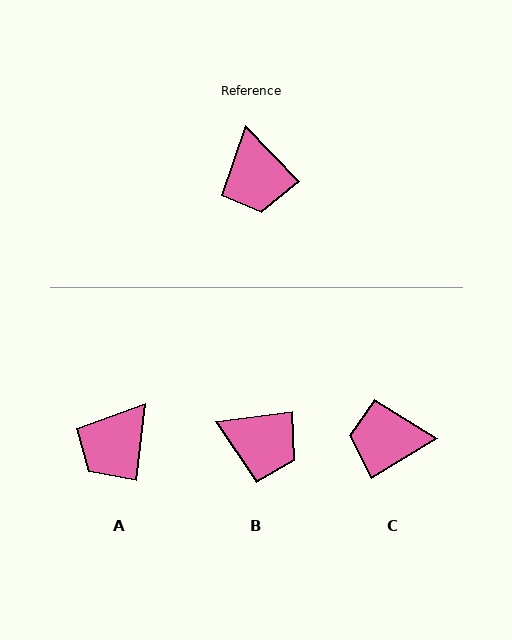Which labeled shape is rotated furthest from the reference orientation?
C, about 102 degrees away.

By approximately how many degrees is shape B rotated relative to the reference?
Approximately 53 degrees counter-clockwise.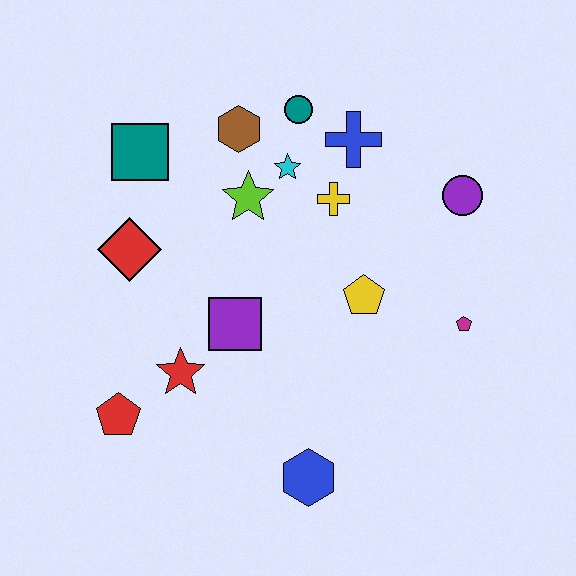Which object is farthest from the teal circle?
The blue hexagon is farthest from the teal circle.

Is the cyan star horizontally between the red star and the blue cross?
Yes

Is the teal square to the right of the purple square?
No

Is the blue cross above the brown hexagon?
No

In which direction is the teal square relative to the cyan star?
The teal square is to the left of the cyan star.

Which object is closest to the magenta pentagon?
The yellow pentagon is closest to the magenta pentagon.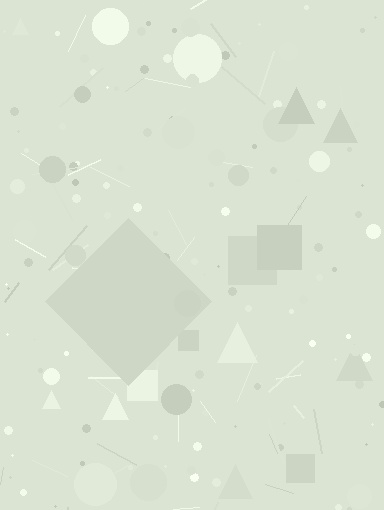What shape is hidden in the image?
A diamond is hidden in the image.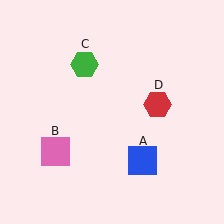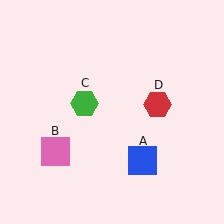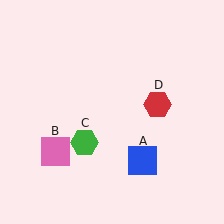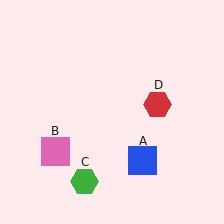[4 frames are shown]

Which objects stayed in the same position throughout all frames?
Blue square (object A) and pink square (object B) and red hexagon (object D) remained stationary.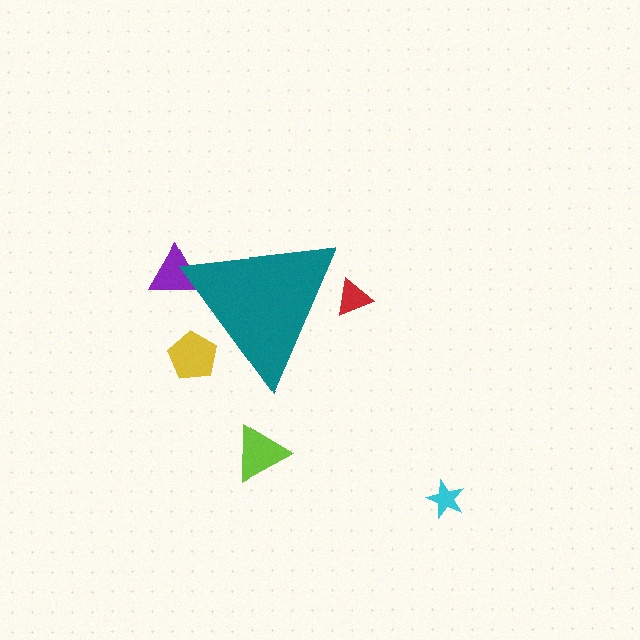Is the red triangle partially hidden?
Yes, the red triangle is partially hidden behind the teal triangle.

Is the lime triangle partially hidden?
No, the lime triangle is fully visible.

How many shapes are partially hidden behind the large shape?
3 shapes are partially hidden.